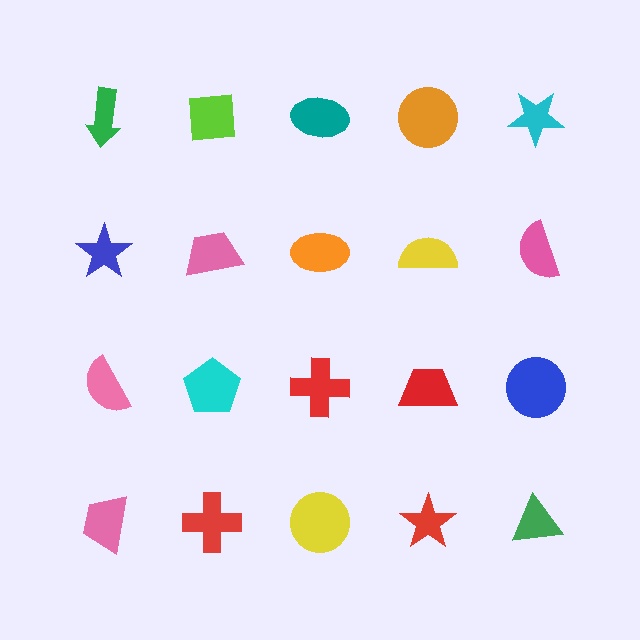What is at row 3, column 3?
A red cross.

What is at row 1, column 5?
A cyan star.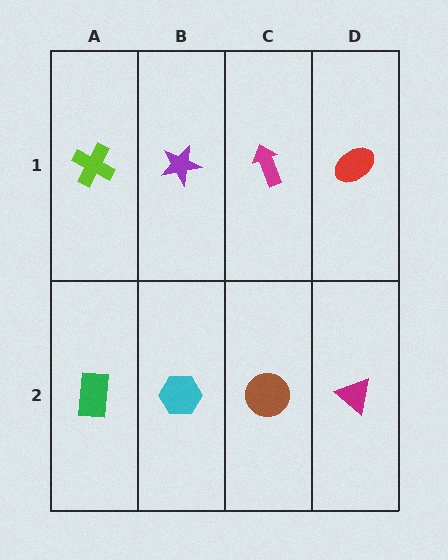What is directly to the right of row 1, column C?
A red ellipse.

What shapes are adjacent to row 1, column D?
A magenta triangle (row 2, column D), a magenta arrow (row 1, column C).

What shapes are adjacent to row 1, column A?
A green rectangle (row 2, column A), a purple star (row 1, column B).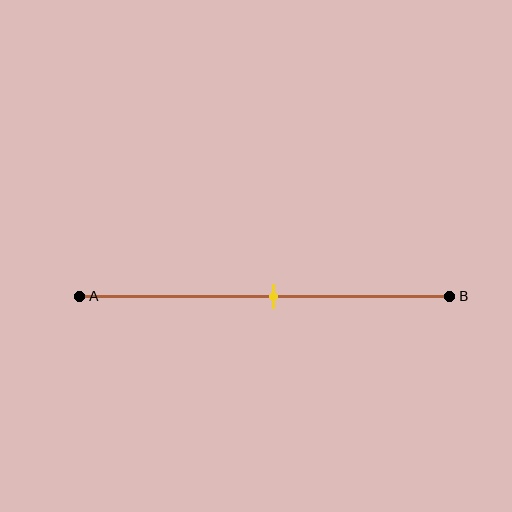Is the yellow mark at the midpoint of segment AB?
Yes, the mark is approximately at the midpoint.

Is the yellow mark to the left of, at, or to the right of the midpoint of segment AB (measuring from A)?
The yellow mark is approximately at the midpoint of segment AB.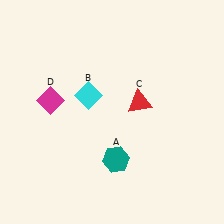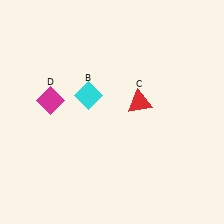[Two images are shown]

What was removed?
The teal hexagon (A) was removed in Image 2.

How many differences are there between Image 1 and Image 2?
There is 1 difference between the two images.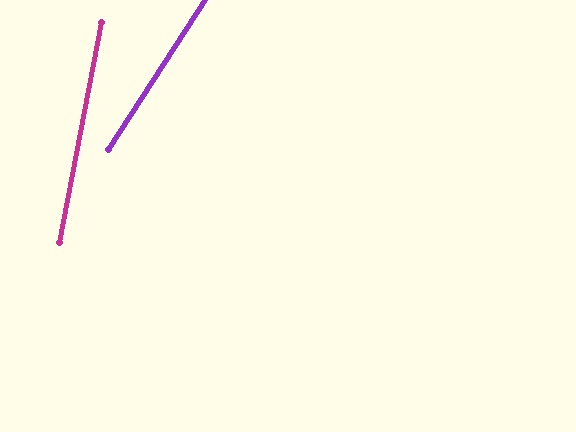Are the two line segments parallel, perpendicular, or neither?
Neither parallel nor perpendicular — they differ by about 22°.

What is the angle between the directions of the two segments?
Approximately 22 degrees.